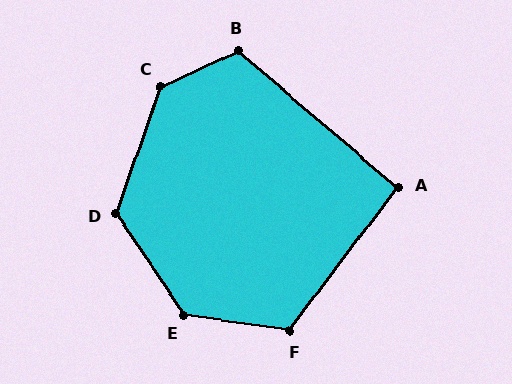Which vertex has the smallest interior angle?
A, at approximately 93 degrees.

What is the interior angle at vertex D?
Approximately 126 degrees (obtuse).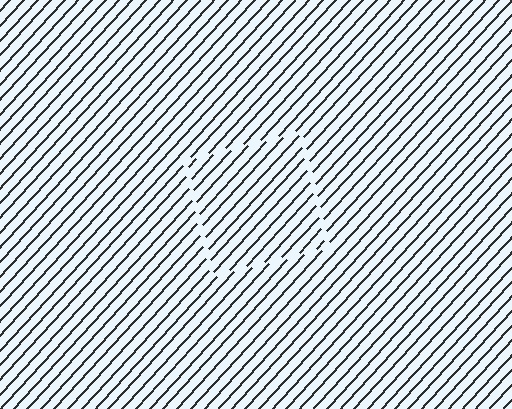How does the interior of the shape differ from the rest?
The interior of the shape contains the same grating, shifted by half a period — the contour is defined by the phase discontinuity where line-ends from the inner and outer gratings abut.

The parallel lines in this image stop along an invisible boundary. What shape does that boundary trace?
An illusory square. The interior of the shape contains the same grating, shifted by half a period — the contour is defined by the phase discontinuity where line-ends from the inner and outer gratings abut.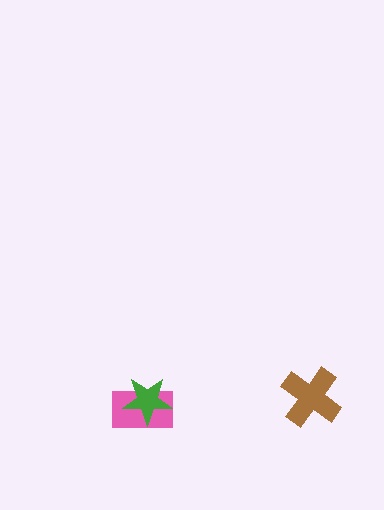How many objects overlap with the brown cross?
0 objects overlap with the brown cross.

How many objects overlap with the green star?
1 object overlaps with the green star.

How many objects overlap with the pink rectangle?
1 object overlaps with the pink rectangle.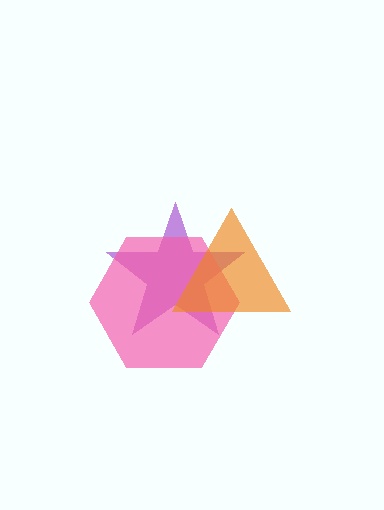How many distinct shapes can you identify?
There are 3 distinct shapes: a purple star, a pink hexagon, an orange triangle.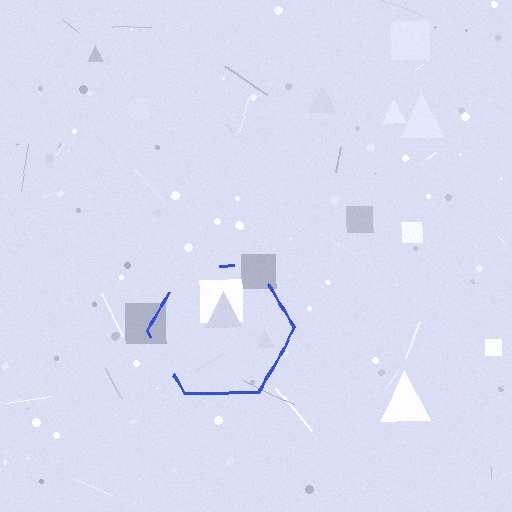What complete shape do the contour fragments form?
The contour fragments form a hexagon.